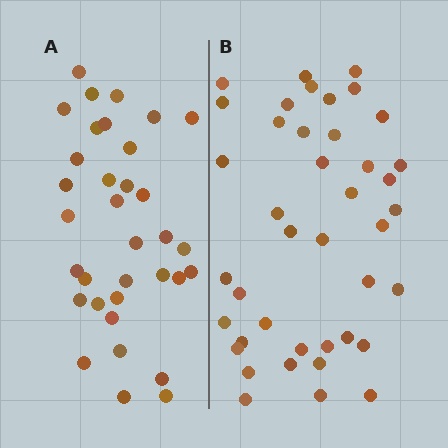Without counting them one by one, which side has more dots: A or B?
Region B (the right region) has more dots.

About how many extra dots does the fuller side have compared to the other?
Region B has roughly 8 or so more dots than region A.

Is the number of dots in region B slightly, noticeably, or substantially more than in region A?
Region B has only slightly more — the two regions are fairly close. The ratio is roughly 1.2 to 1.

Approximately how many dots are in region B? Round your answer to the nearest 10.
About 40 dots. (The exact count is 41, which rounds to 40.)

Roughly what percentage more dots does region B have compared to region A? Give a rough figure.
About 20% more.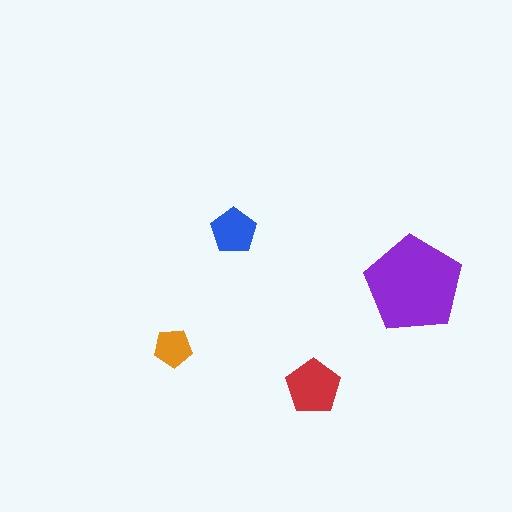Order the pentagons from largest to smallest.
the purple one, the red one, the blue one, the orange one.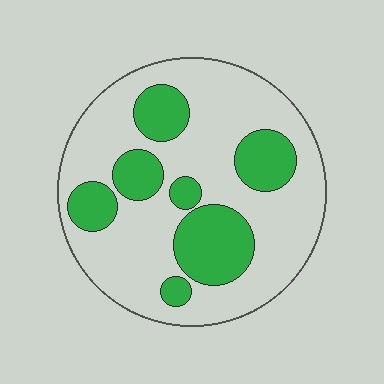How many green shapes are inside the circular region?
7.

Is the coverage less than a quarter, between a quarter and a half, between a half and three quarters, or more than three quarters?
Between a quarter and a half.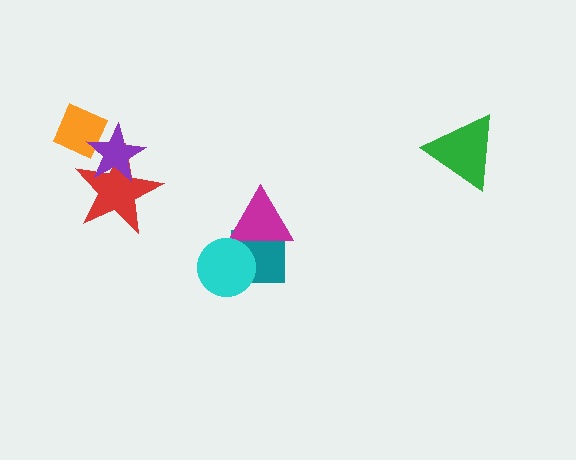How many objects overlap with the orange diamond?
1 object overlaps with the orange diamond.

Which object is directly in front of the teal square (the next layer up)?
The magenta triangle is directly in front of the teal square.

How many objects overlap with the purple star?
2 objects overlap with the purple star.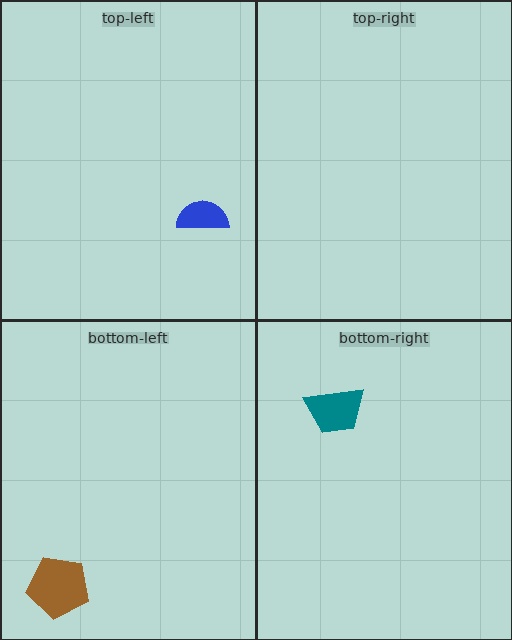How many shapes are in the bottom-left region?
1.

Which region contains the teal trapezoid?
The bottom-right region.